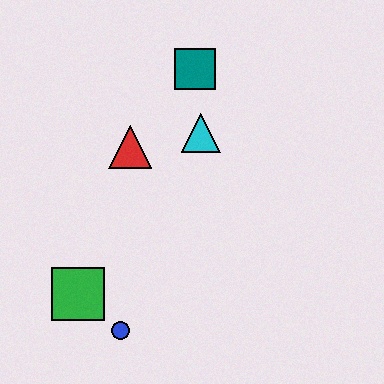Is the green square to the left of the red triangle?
Yes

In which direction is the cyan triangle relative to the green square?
The cyan triangle is above the green square.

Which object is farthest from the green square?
The teal square is farthest from the green square.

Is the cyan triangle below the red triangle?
No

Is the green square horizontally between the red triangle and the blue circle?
No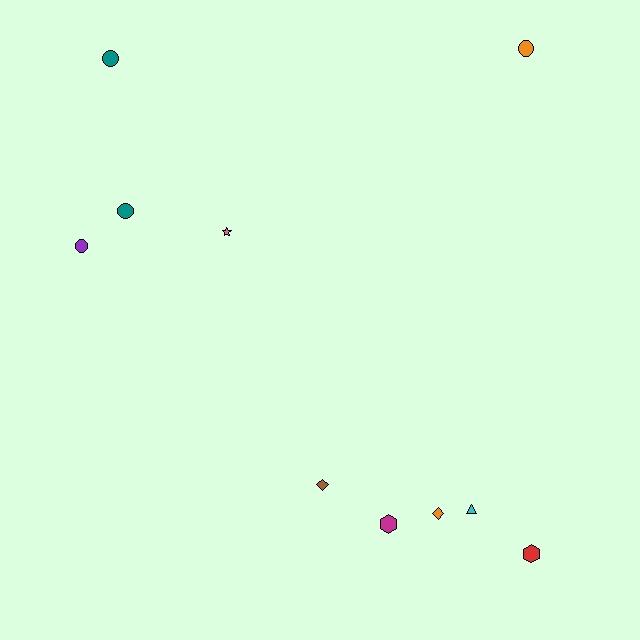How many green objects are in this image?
There are no green objects.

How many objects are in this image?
There are 10 objects.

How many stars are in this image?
There is 1 star.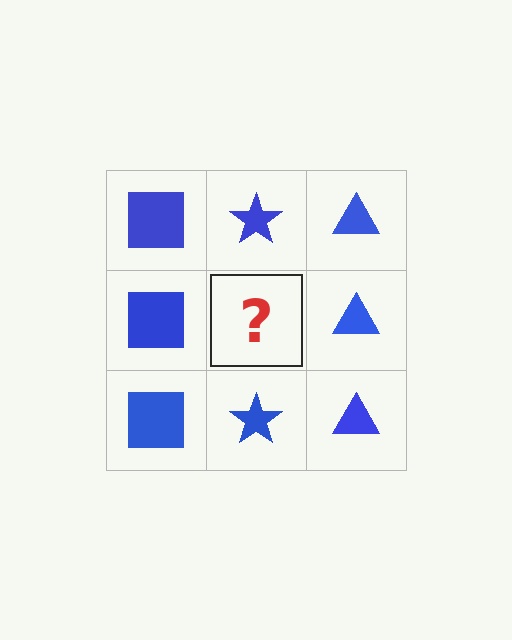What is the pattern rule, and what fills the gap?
The rule is that each column has a consistent shape. The gap should be filled with a blue star.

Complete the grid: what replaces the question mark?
The question mark should be replaced with a blue star.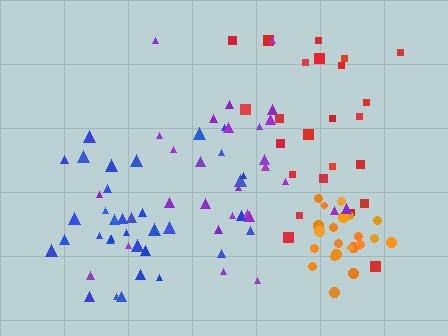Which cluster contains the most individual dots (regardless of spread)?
Blue (35).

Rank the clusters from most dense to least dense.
orange, blue, red, purple.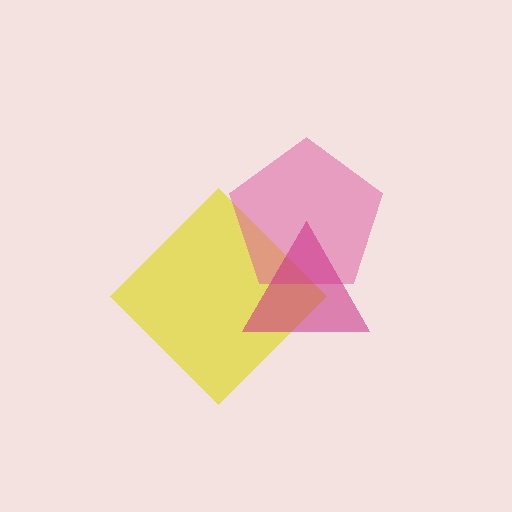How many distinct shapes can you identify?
There are 3 distinct shapes: a yellow diamond, a pink pentagon, a magenta triangle.